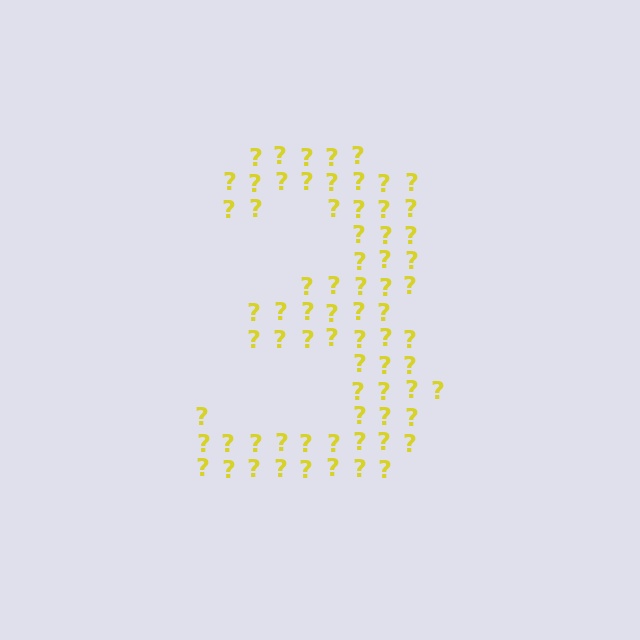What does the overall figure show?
The overall figure shows the digit 3.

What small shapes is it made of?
It is made of small question marks.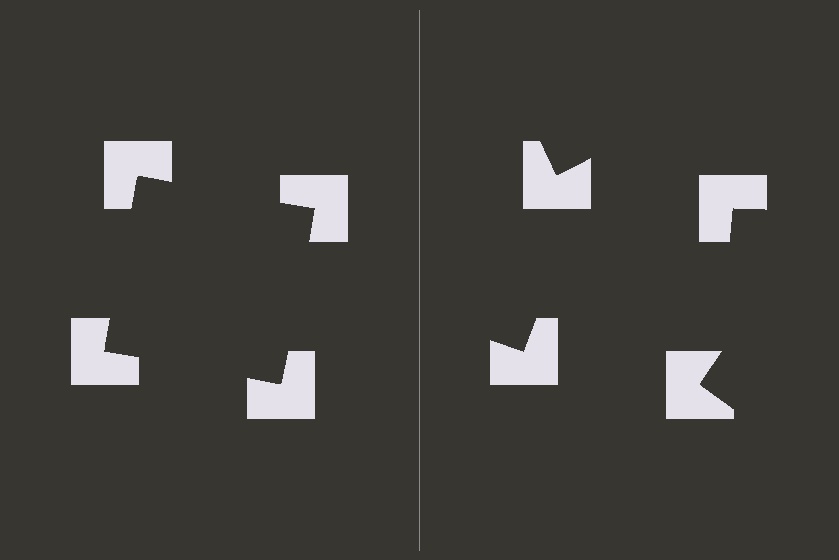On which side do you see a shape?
An illusory square appears on the left side. On the right side the wedge cuts are rotated, so no coherent shape forms.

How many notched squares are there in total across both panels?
8 — 4 on each side.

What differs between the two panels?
The notched squares are positioned identically on both sides; only the wedge orientations differ. On the left they align to a square; on the right they are misaligned.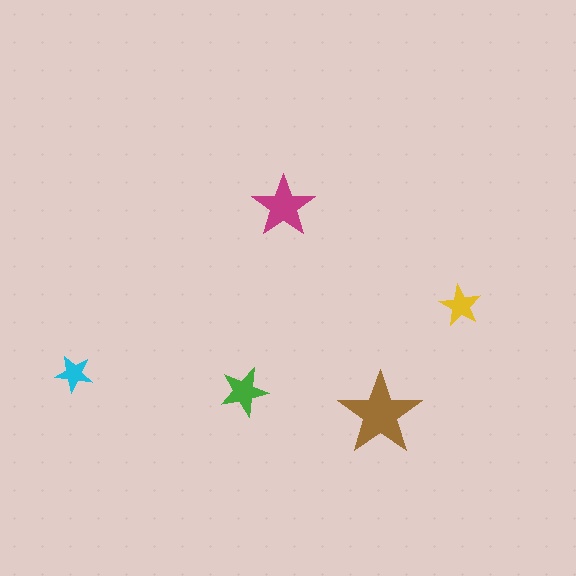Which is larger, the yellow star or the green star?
The green one.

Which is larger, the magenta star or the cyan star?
The magenta one.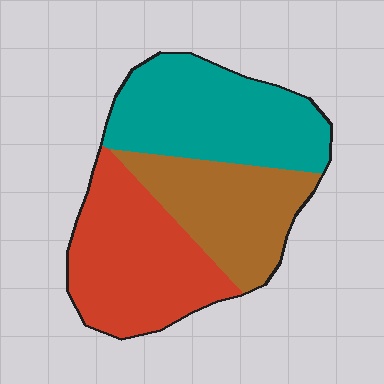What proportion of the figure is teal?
Teal covers about 35% of the figure.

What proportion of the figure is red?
Red covers around 35% of the figure.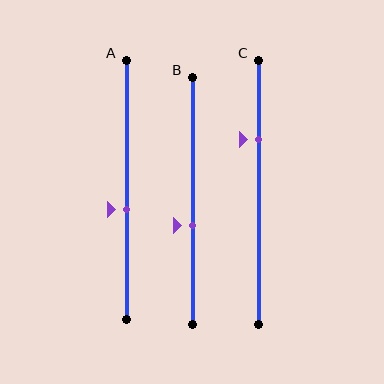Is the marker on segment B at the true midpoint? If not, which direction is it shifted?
No, the marker on segment B is shifted downward by about 10% of the segment length.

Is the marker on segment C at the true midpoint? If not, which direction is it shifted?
No, the marker on segment C is shifted upward by about 20% of the segment length.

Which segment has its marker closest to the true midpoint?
Segment A has its marker closest to the true midpoint.